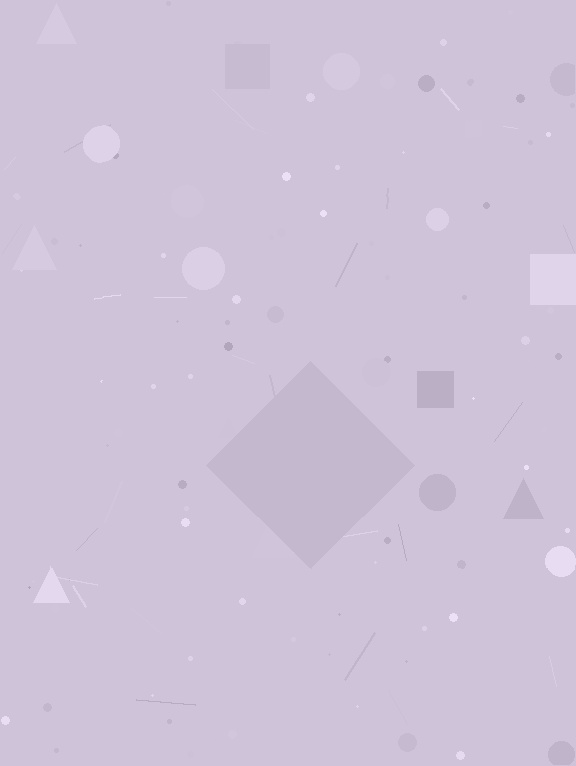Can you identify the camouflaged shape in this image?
The camouflaged shape is a diamond.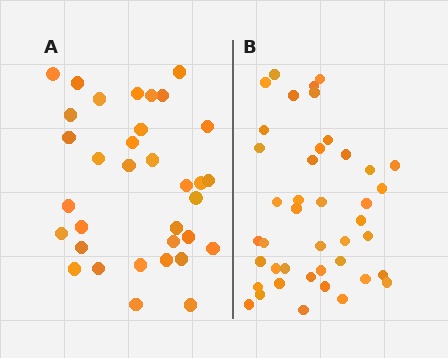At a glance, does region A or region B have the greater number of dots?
Region B (the right region) has more dots.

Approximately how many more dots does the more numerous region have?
Region B has roughly 8 or so more dots than region A.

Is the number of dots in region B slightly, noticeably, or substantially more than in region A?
Region B has only slightly more — the two regions are fairly close. The ratio is roughly 1.2 to 1.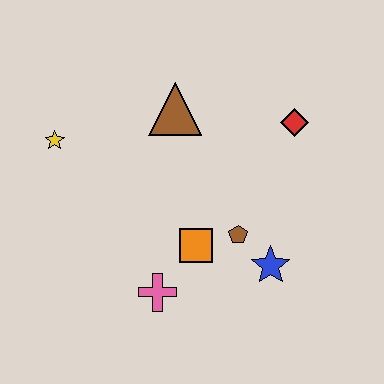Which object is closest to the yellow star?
The brown triangle is closest to the yellow star.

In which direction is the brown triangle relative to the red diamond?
The brown triangle is to the left of the red diamond.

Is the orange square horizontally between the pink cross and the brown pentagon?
Yes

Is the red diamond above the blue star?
Yes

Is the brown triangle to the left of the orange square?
Yes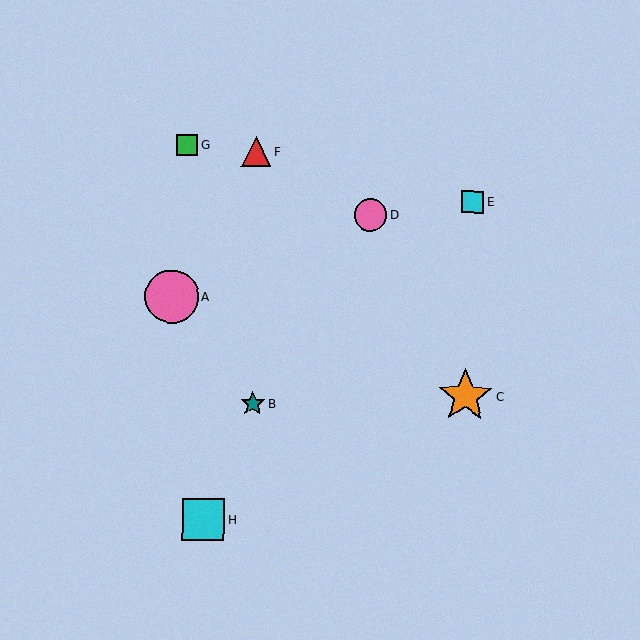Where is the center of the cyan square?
The center of the cyan square is at (204, 519).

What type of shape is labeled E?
Shape E is a cyan square.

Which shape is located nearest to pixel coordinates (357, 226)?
The pink circle (labeled D) at (370, 215) is nearest to that location.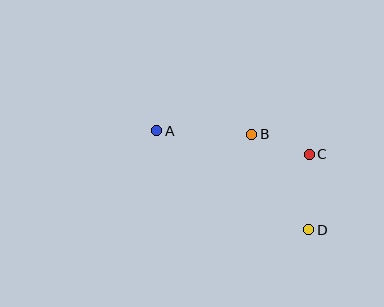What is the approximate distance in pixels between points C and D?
The distance between C and D is approximately 76 pixels.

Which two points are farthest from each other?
Points A and D are farthest from each other.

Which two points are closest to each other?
Points B and C are closest to each other.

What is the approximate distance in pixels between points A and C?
The distance between A and C is approximately 154 pixels.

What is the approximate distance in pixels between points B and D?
The distance between B and D is approximately 111 pixels.